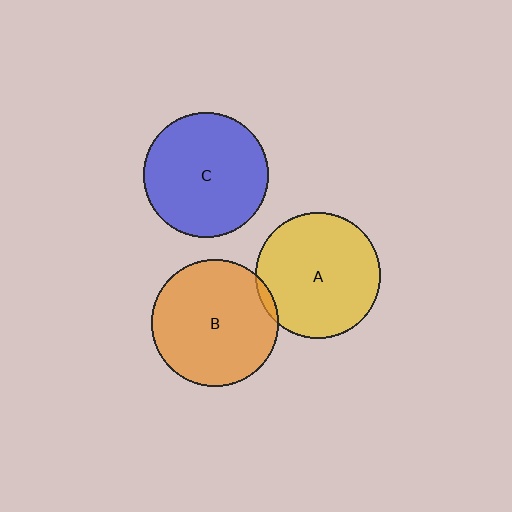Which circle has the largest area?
Circle B (orange).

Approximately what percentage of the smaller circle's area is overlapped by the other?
Approximately 5%.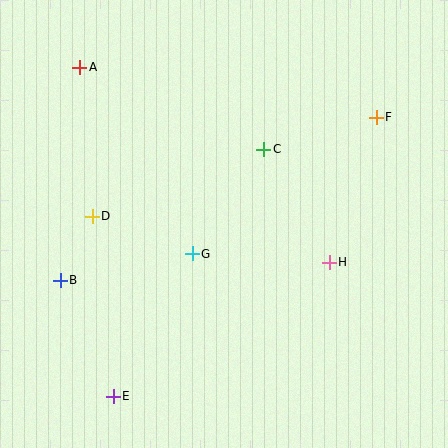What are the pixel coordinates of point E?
Point E is at (113, 396).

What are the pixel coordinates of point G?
Point G is at (192, 254).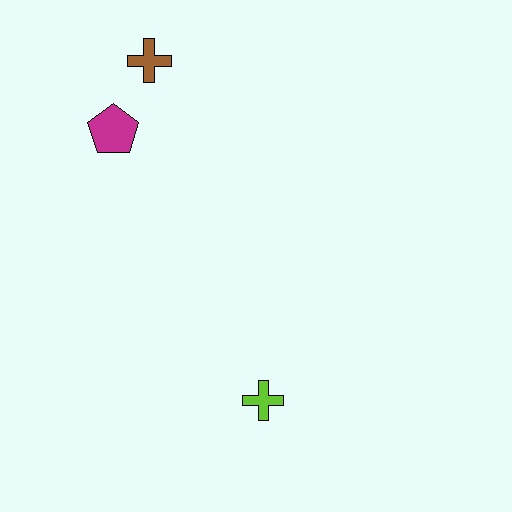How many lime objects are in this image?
There is 1 lime object.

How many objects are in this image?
There are 3 objects.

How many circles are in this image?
There are no circles.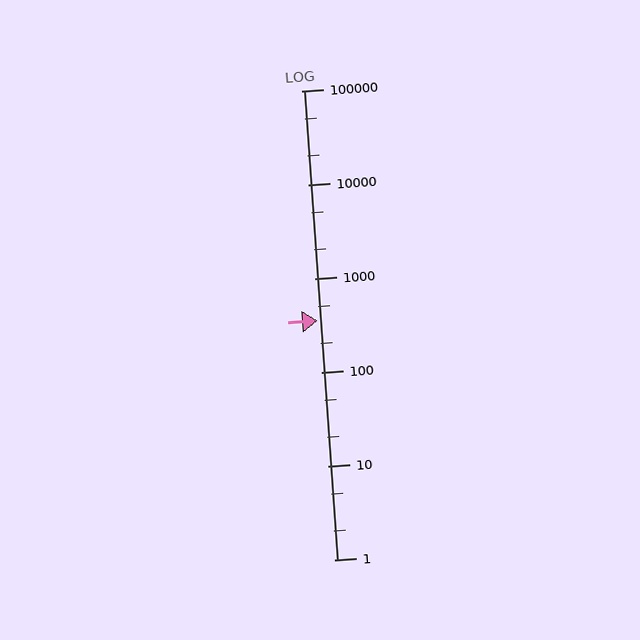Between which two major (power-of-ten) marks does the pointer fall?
The pointer is between 100 and 1000.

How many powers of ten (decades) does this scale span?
The scale spans 5 decades, from 1 to 100000.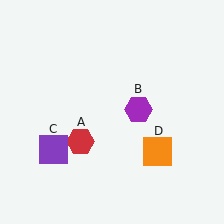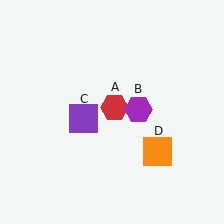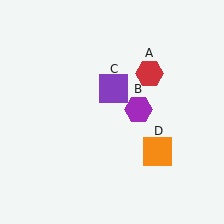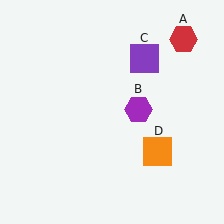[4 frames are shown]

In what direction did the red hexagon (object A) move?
The red hexagon (object A) moved up and to the right.